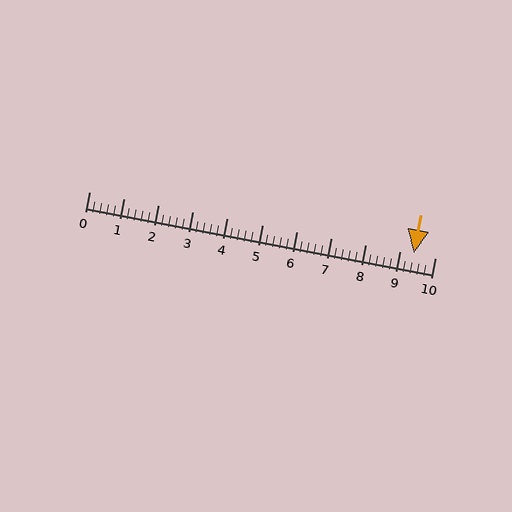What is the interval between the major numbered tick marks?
The major tick marks are spaced 1 units apart.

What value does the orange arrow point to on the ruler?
The orange arrow points to approximately 9.4.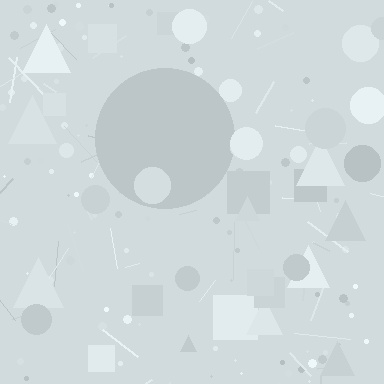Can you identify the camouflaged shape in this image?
The camouflaged shape is a circle.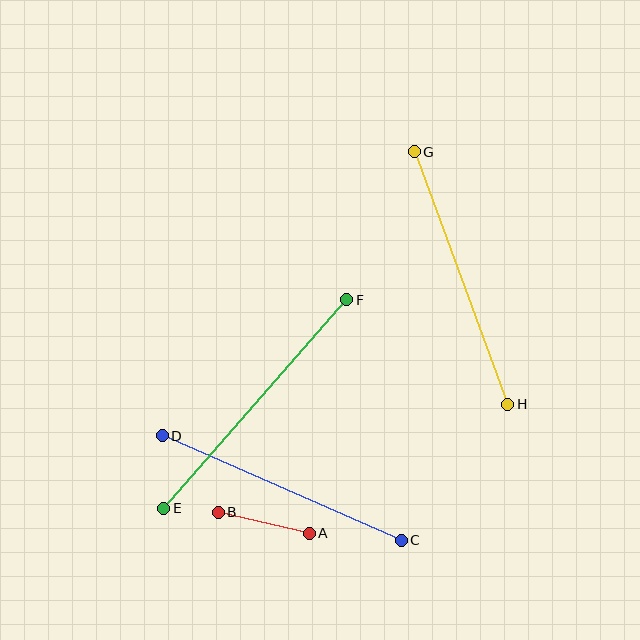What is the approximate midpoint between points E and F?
The midpoint is at approximately (255, 404) pixels.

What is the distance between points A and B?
The distance is approximately 93 pixels.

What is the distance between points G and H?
The distance is approximately 269 pixels.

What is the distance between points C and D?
The distance is approximately 261 pixels.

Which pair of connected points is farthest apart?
Points E and F are farthest apart.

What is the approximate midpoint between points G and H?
The midpoint is at approximately (461, 278) pixels.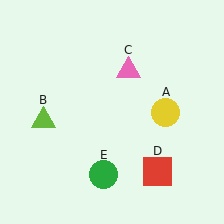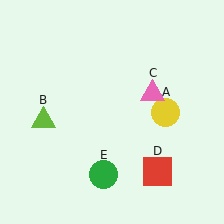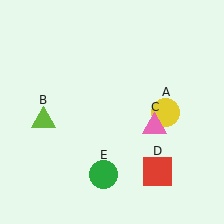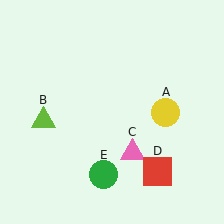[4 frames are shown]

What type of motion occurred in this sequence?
The pink triangle (object C) rotated clockwise around the center of the scene.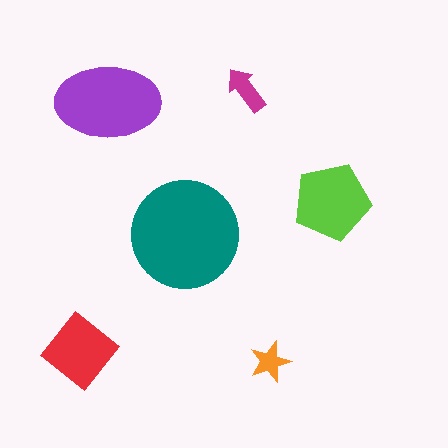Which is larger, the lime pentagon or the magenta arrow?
The lime pentagon.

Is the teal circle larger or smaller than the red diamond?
Larger.